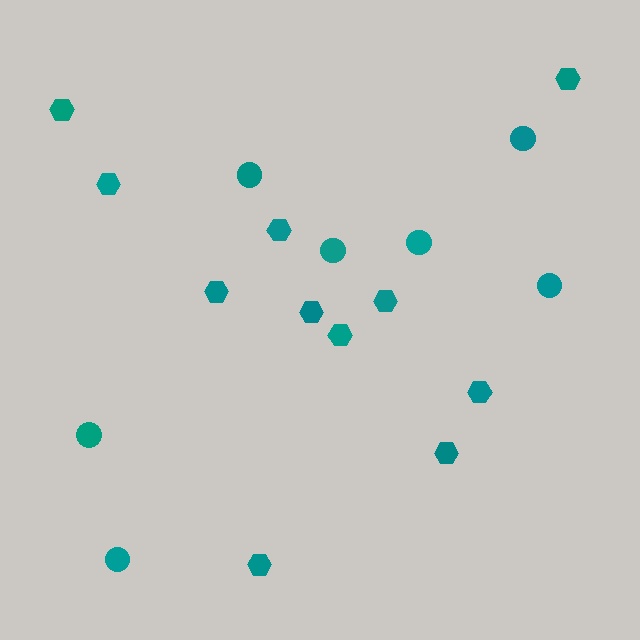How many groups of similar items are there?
There are 2 groups: one group of circles (7) and one group of hexagons (11).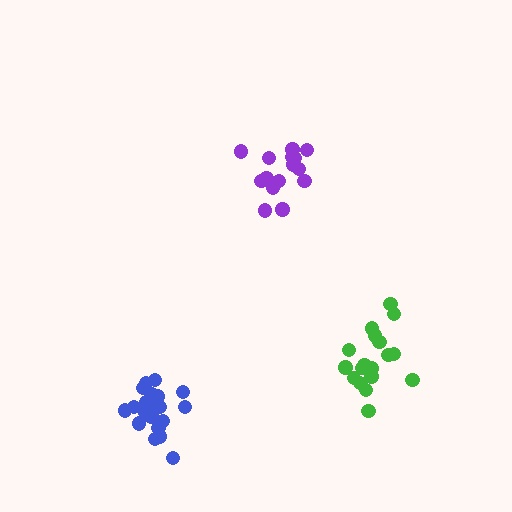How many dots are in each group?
Group 1: 15 dots, Group 2: 20 dots, Group 3: 18 dots (53 total).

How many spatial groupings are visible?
There are 3 spatial groupings.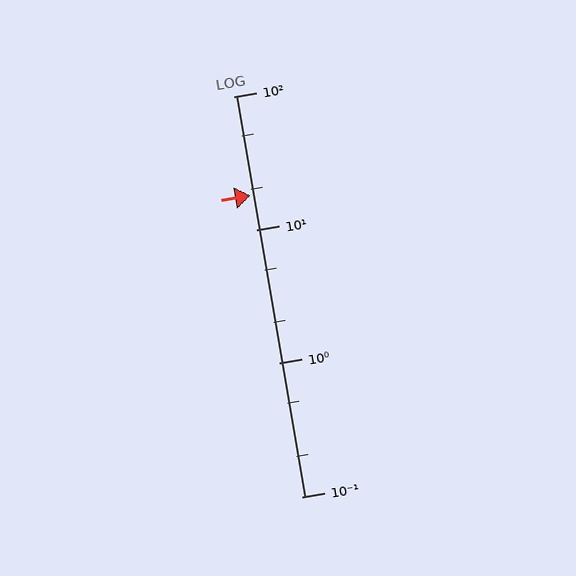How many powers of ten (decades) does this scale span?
The scale spans 3 decades, from 0.1 to 100.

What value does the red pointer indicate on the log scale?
The pointer indicates approximately 18.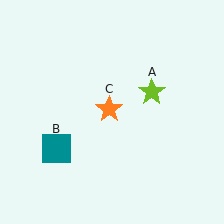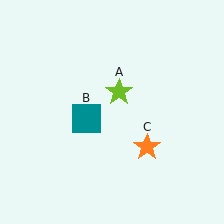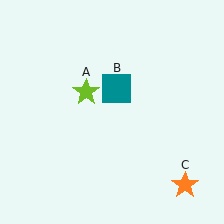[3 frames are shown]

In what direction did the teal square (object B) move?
The teal square (object B) moved up and to the right.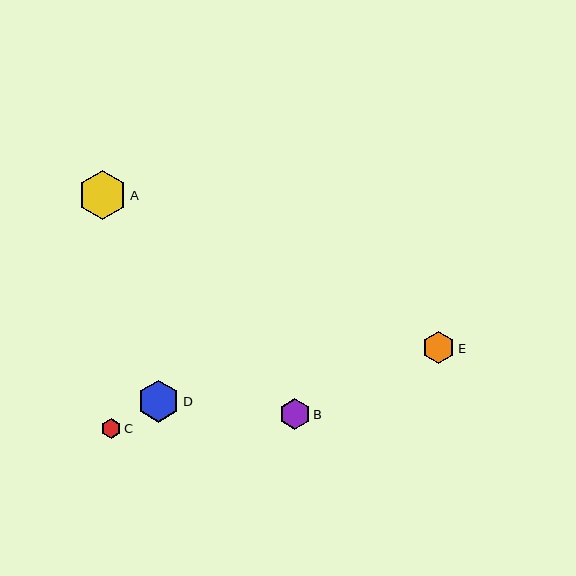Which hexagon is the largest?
Hexagon A is the largest with a size of approximately 49 pixels.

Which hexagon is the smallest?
Hexagon C is the smallest with a size of approximately 20 pixels.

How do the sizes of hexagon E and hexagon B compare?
Hexagon E and hexagon B are approximately the same size.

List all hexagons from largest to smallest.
From largest to smallest: A, D, E, B, C.